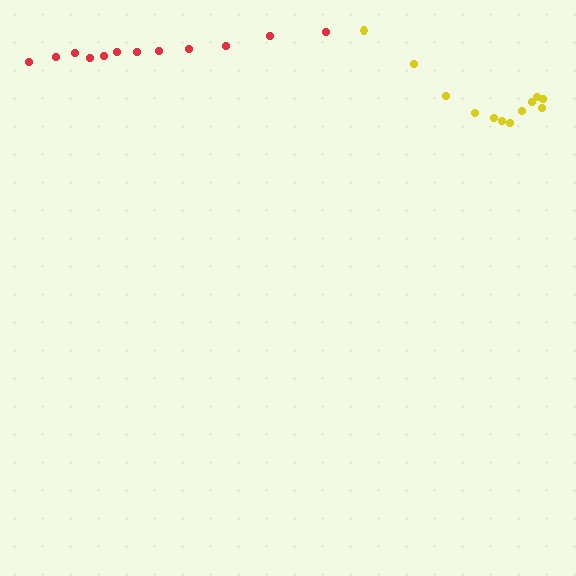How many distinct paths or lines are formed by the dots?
There are 2 distinct paths.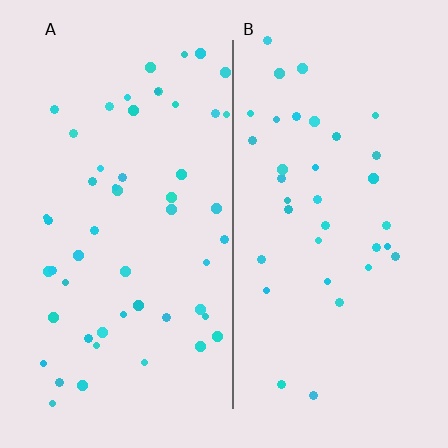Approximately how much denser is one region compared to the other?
Approximately 1.4× — region A over region B.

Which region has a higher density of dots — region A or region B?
A (the left).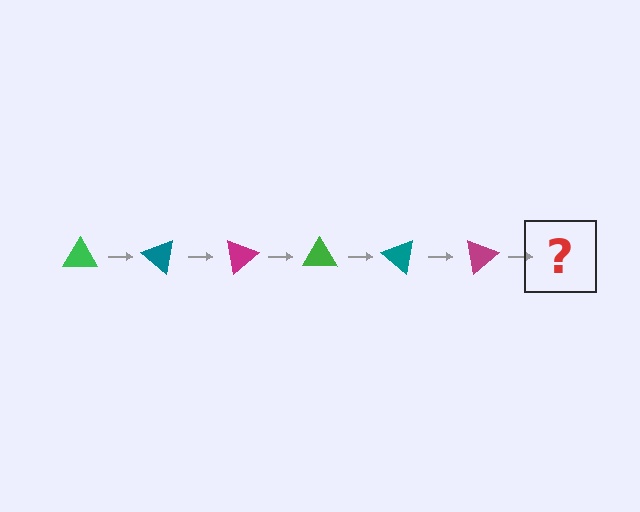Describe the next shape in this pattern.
It should be a green triangle, rotated 240 degrees from the start.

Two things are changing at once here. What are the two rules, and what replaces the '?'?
The two rules are that it rotates 40 degrees each step and the color cycles through green, teal, and magenta. The '?' should be a green triangle, rotated 240 degrees from the start.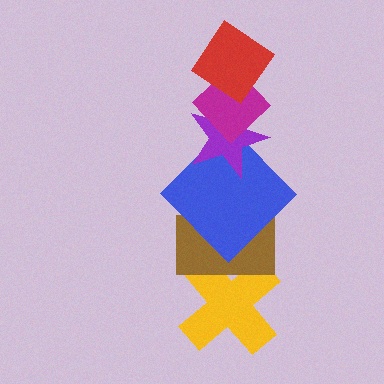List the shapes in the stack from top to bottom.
From top to bottom: the red diamond, the magenta diamond, the purple star, the blue diamond, the brown rectangle, the yellow cross.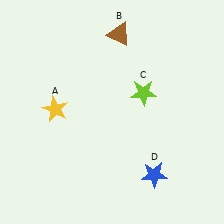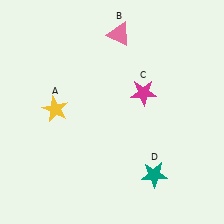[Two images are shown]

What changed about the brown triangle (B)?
In Image 1, B is brown. In Image 2, it changed to pink.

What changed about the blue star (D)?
In Image 1, D is blue. In Image 2, it changed to teal.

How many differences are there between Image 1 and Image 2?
There are 3 differences between the two images.